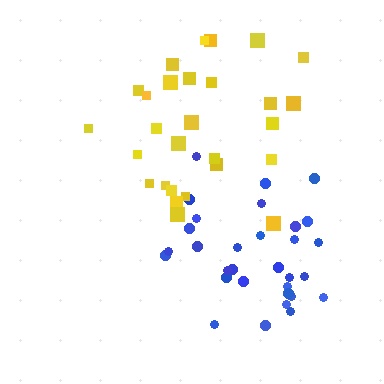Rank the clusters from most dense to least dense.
blue, yellow.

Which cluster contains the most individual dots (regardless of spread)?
Blue (32).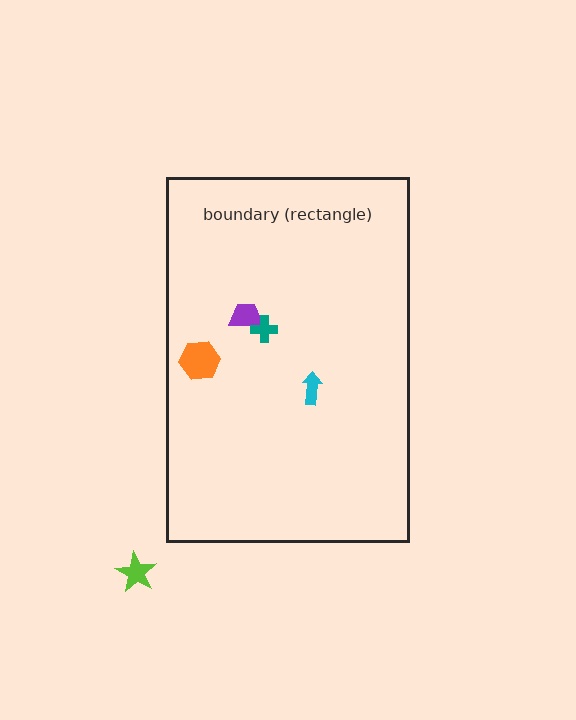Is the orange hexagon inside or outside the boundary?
Inside.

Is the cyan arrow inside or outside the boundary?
Inside.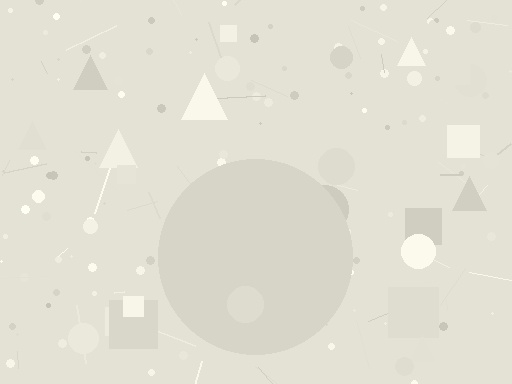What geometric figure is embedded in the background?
A circle is embedded in the background.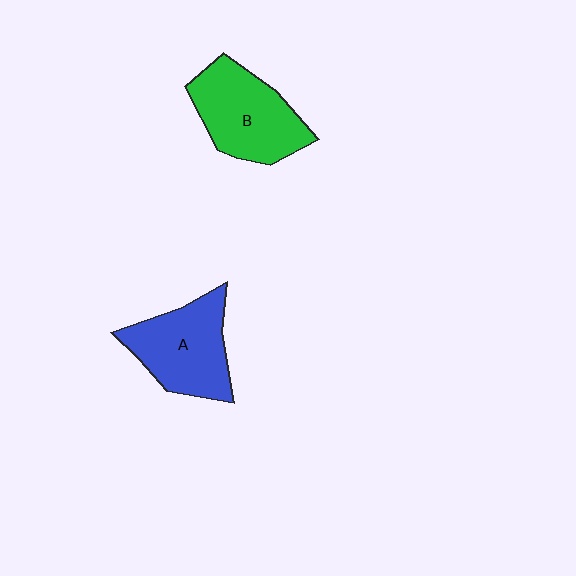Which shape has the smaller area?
Shape A (blue).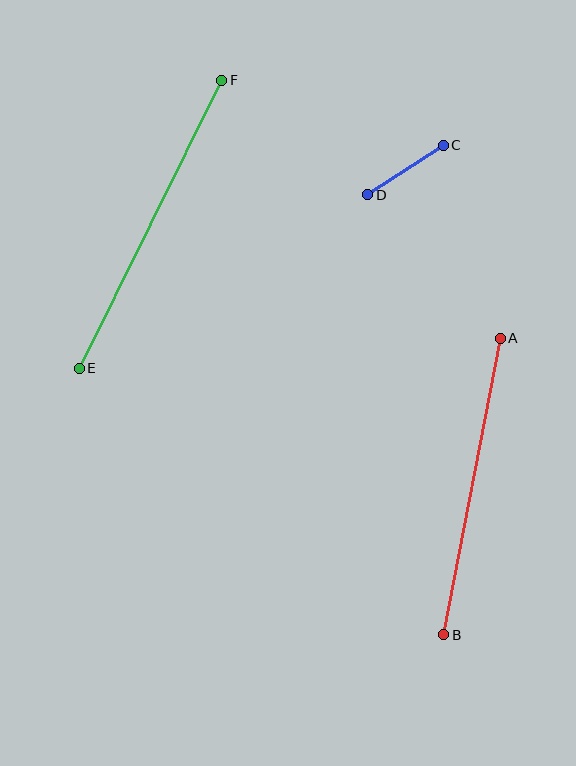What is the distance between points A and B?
The distance is approximately 302 pixels.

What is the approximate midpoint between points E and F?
The midpoint is at approximately (151, 224) pixels.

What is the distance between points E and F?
The distance is approximately 321 pixels.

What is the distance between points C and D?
The distance is approximately 90 pixels.